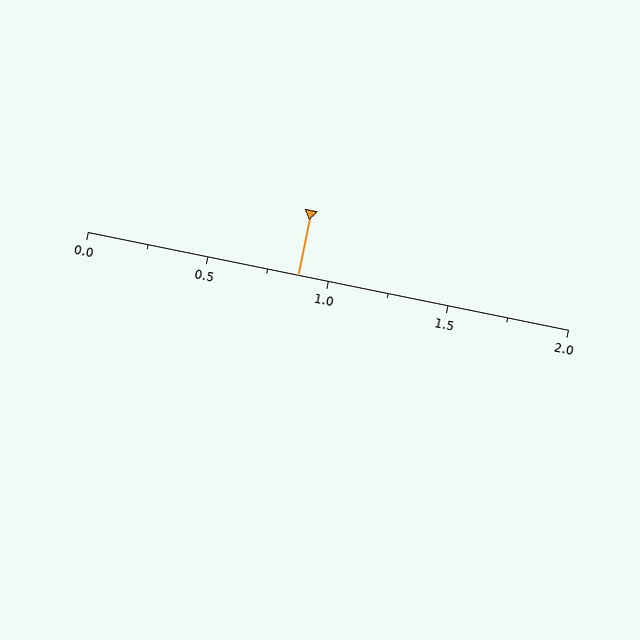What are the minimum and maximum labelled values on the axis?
The axis runs from 0.0 to 2.0.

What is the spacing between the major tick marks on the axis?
The major ticks are spaced 0.5 apart.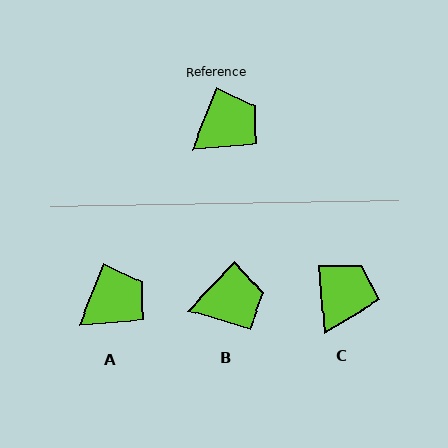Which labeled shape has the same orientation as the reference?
A.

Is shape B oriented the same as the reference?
No, it is off by about 22 degrees.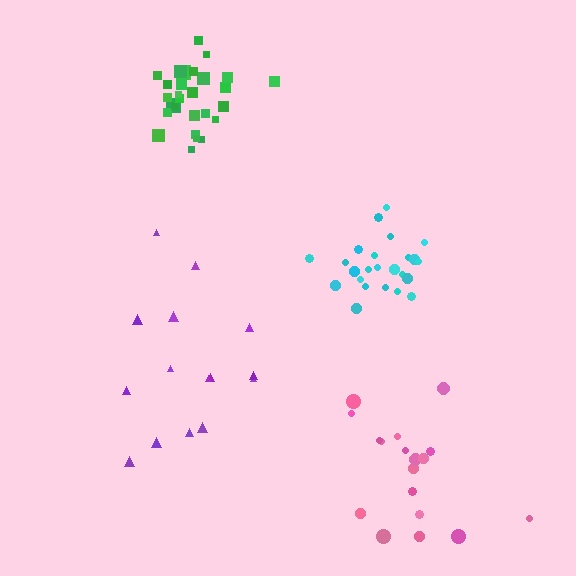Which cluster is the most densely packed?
Green.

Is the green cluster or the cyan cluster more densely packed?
Green.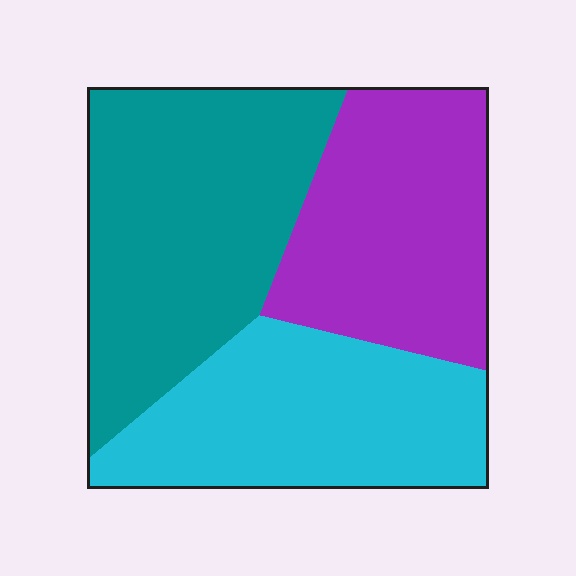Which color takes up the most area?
Teal, at roughly 40%.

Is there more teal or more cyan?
Teal.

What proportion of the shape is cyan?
Cyan takes up about one third (1/3) of the shape.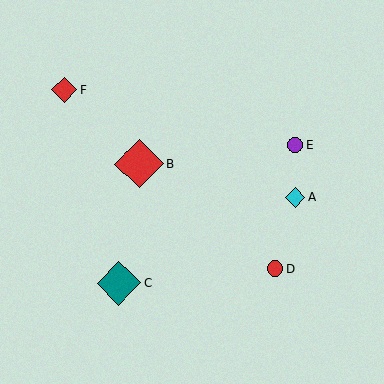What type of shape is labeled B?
Shape B is a red diamond.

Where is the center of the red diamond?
The center of the red diamond is at (139, 164).